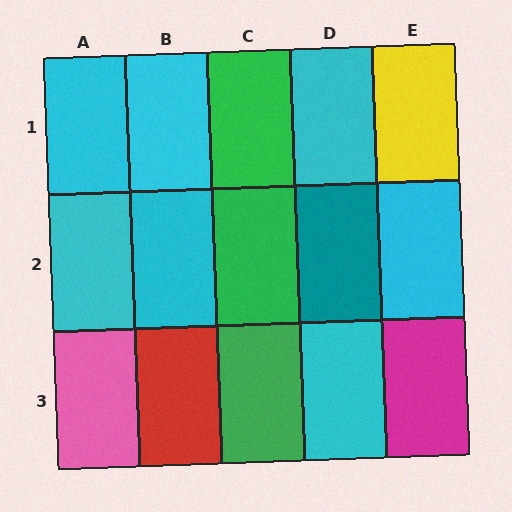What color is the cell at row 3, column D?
Cyan.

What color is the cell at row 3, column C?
Green.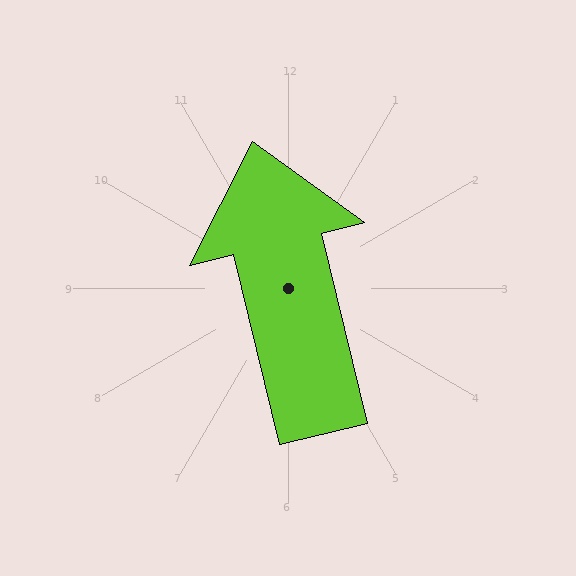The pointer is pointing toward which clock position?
Roughly 12 o'clock.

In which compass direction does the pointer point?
North.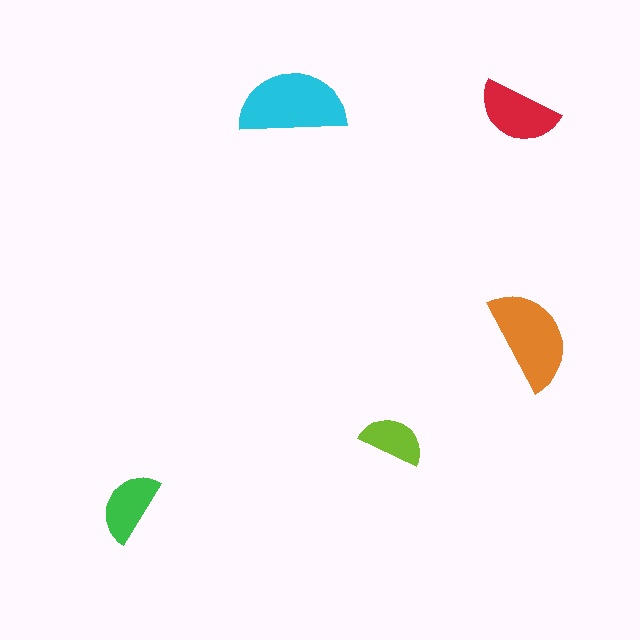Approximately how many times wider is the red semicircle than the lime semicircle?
About 1.5 times wider.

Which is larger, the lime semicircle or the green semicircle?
The green one.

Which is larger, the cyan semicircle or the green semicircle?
The cyan one.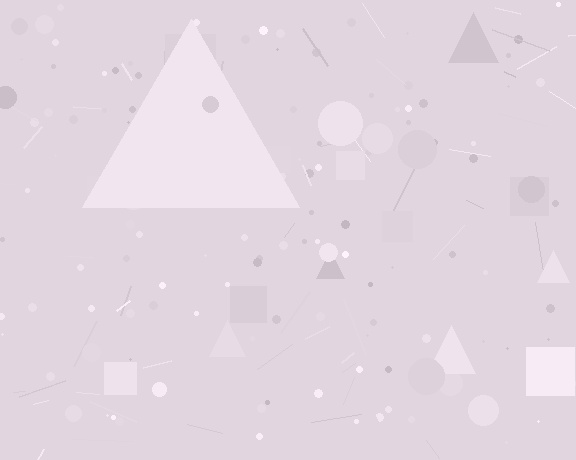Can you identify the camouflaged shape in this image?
The camouflaged shape is a triangle.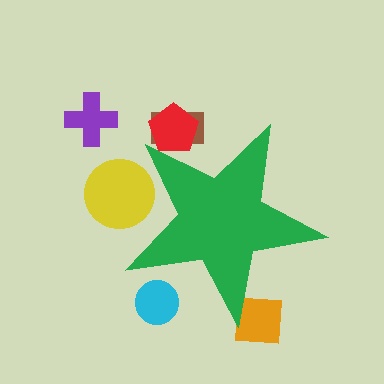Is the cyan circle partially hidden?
Yes, the cyan circle is partially hidden behind the green star.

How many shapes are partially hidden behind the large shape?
5 shapes are partially hidden.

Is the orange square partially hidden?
Yes, the orange square is partially hidden behind the green star.